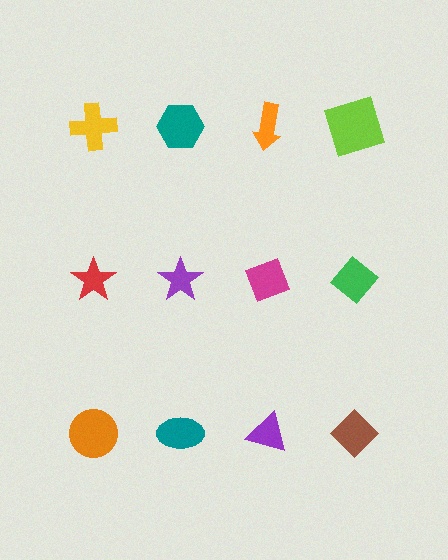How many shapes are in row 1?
4 shapes.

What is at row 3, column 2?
A teal ellipse.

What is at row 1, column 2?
A teal hexagon.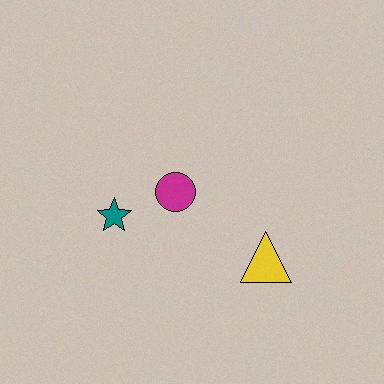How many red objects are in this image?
There are no red objects.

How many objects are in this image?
There are 3 objects.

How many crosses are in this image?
There are no crosses.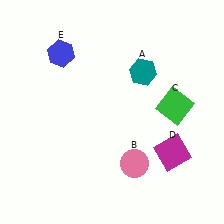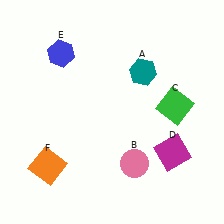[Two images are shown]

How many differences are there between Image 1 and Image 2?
There is 1 difference between the two images.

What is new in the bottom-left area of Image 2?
An orange square (F) was added in the bottom-left area of Image 2.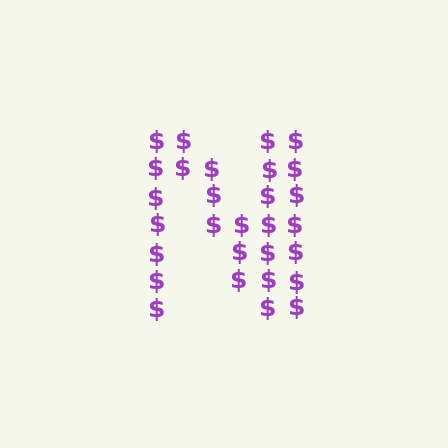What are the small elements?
The small elements are dollar signs.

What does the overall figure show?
The overall figure shows the letter N.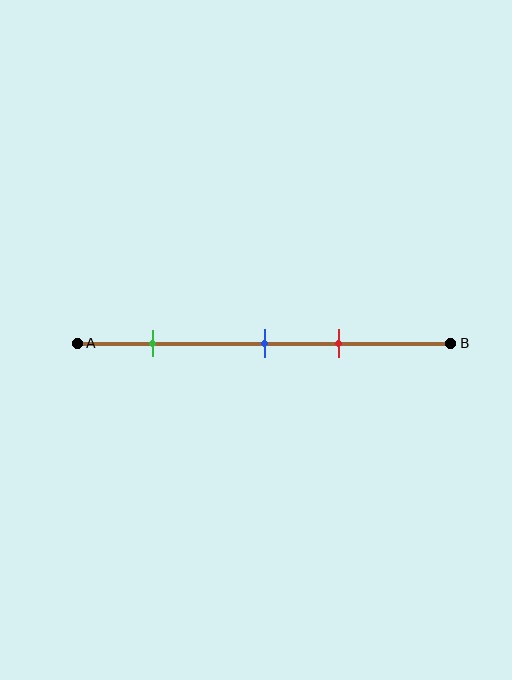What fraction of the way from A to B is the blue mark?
The blue mark is approximately 50% (0.5) of the way from A to B.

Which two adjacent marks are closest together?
The blue and red marks are the closest adjacent pair.